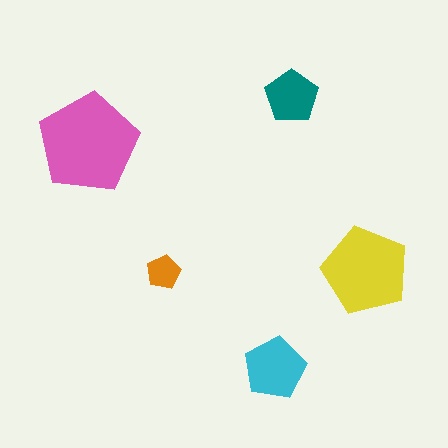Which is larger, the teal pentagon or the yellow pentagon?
The yellow one.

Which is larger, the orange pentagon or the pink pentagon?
The pink one.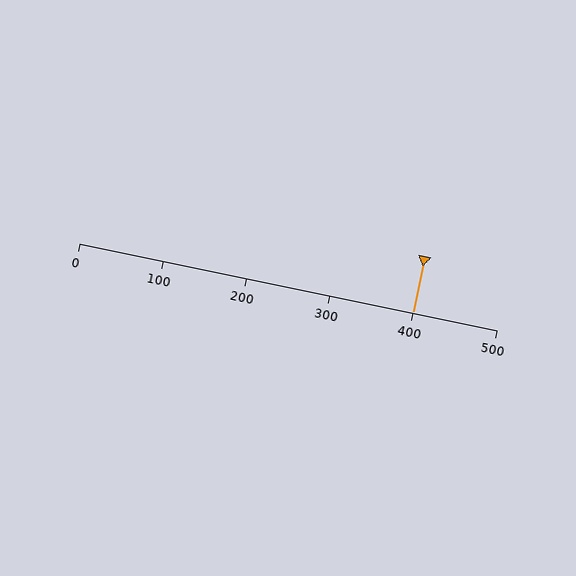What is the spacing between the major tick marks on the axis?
The major ticks are spaced 100 apart.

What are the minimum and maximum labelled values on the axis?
The axis runs from 0 to 500.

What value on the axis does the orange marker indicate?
The marker indicates approximately 400.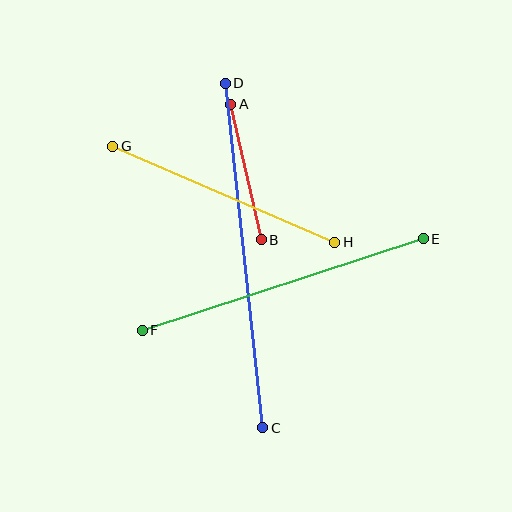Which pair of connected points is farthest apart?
Points C and D are farthest apart.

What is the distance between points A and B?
The distance is approximately 139 pixels.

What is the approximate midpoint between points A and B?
The midpoint is at approximately (246, 172) pixels.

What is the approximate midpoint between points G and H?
The midpoint is at approximately (224, 194) pixels.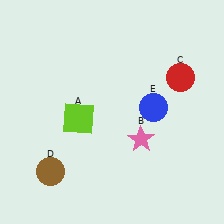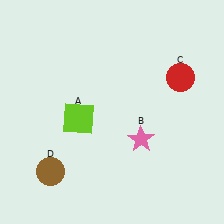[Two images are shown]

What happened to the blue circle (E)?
The blue circle (E) was removed in Image 2. It was in the top-right area of Image 1.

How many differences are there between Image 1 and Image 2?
There is 1 difference between the two images.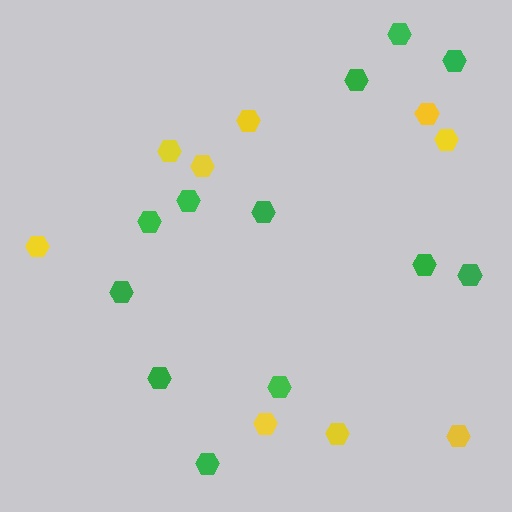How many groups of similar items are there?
There are 2 groups: one group of green hexagons (12) and one group of yellow hexagons (9).